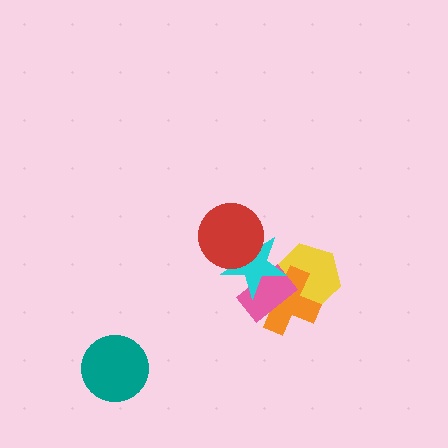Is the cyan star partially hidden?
Yes, it is partially covered by another shape.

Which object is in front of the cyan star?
The red circle is in front of the cyan star.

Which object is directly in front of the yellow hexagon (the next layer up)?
The orange cross is directly in front of the yellow hexagon.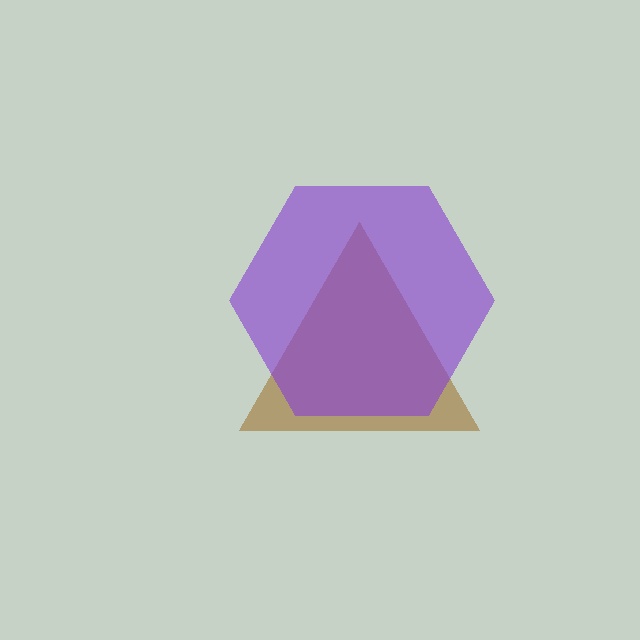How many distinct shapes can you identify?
There are 2 distinct shapes: a brown triangle, a purple hexagon.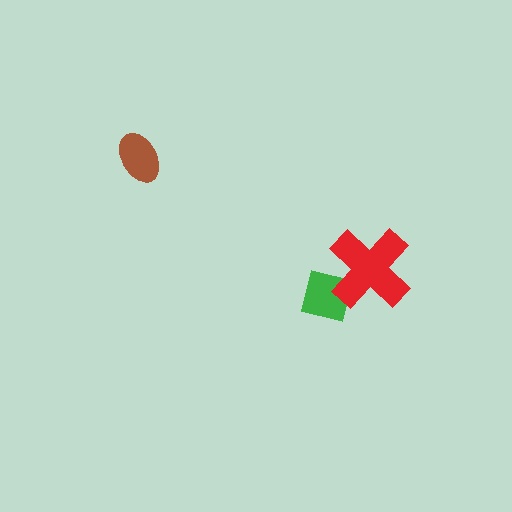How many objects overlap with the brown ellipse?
0 objects overlap with the brown ellipse.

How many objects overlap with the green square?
1 object overlaps with the green square.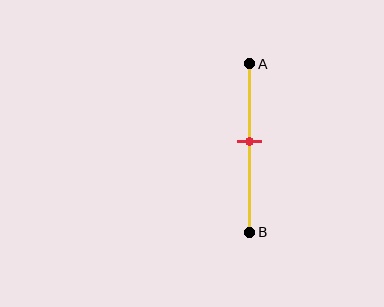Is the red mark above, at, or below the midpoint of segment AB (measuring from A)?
The red mark is above the midpoint of segment AB.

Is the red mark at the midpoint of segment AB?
No, the mark is at about 45% from A, not at the 50% midpoint.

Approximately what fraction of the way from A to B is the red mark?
The red mark is approximately 45% of the way from A to B.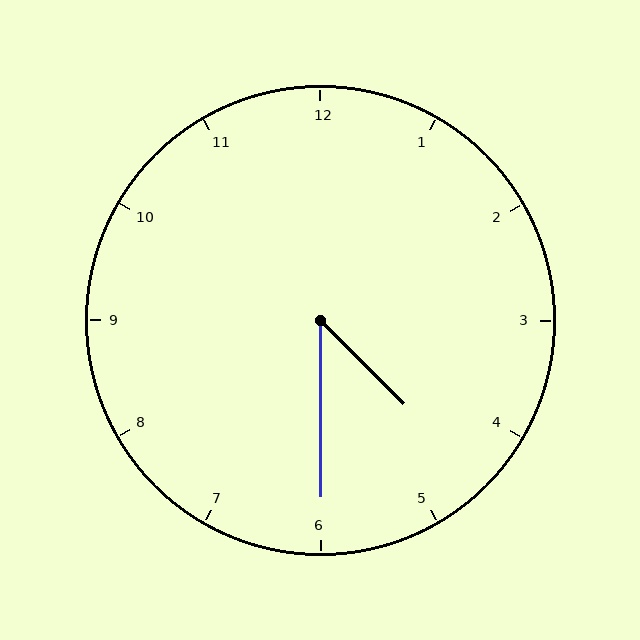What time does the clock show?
4:30.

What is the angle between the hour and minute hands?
Approximately 45 degrees.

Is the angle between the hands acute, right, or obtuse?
It is acute.